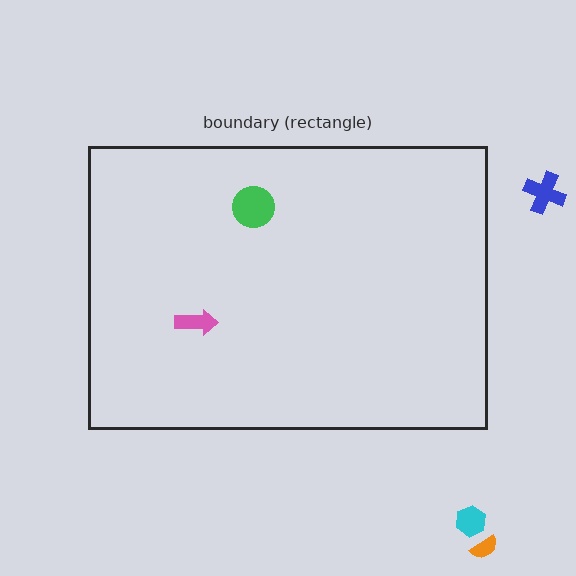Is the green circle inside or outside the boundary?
Inside.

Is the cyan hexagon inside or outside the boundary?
Outside.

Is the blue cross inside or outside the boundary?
Outside.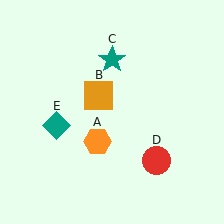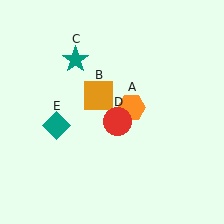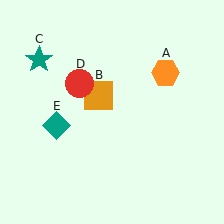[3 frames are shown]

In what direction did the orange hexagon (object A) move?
The orange hexagon (object A) moved up and to the right.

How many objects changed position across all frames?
3 objects changed position: orange hexagon (object A), teal star (object C), red circle (object D).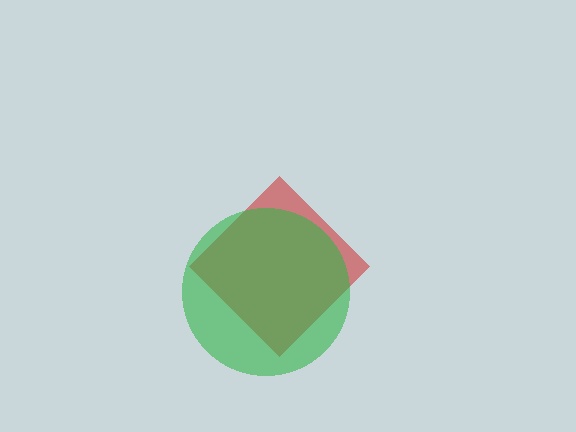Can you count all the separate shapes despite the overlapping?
Yes, there are 2 separate shapes.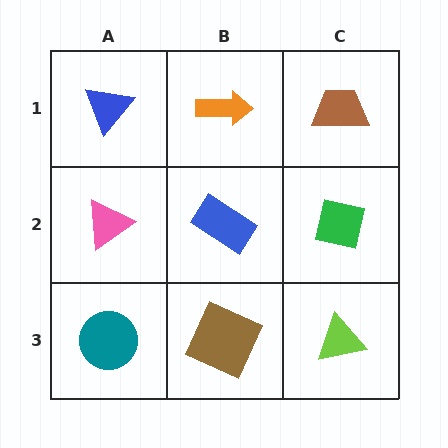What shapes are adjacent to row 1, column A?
A pink triangle (row 2, column A), an orange arrow (row 1, column B).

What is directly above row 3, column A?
A pink triangle.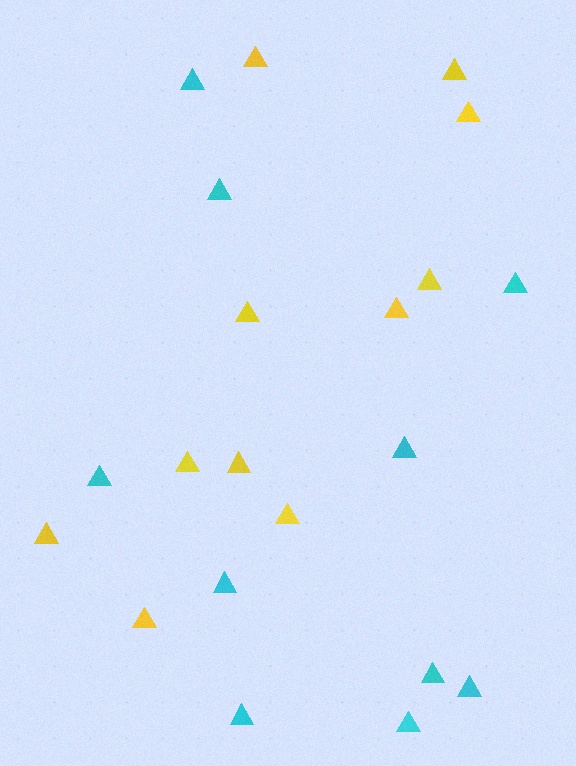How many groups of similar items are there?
There are 2 groups: one group of cyan triangles (10) and one group of yellow triangles (11).